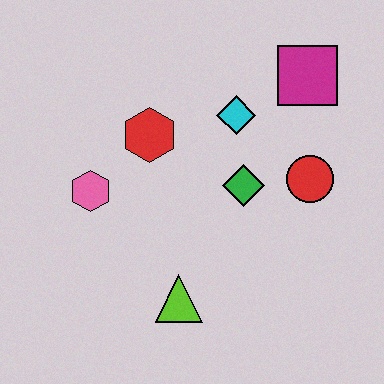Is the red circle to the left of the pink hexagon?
No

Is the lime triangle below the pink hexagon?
Yes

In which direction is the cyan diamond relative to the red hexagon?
The cyan diamond is to the right of the red hexagon.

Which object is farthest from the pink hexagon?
The magenta square is farthest from the pink hexagon.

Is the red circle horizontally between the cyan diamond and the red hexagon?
No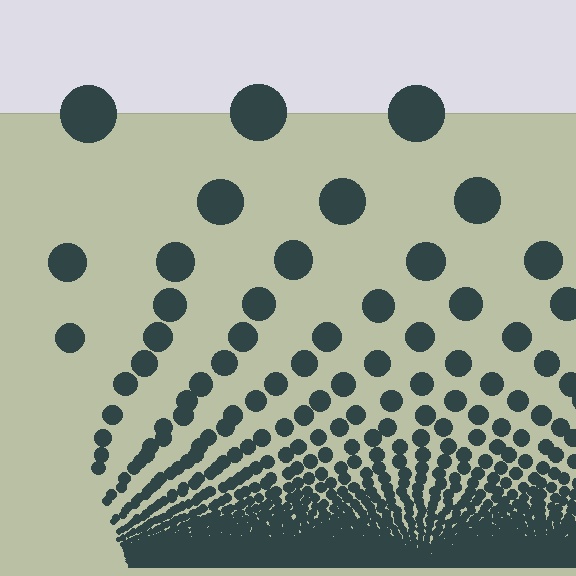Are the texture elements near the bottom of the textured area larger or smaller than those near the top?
Smaller. The gradient is inverted — elements near the bottom are smaller and denser.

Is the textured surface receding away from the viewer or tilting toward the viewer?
The surface appears to tilt toward the viewer. Texture elements get larger and sparser toward the top.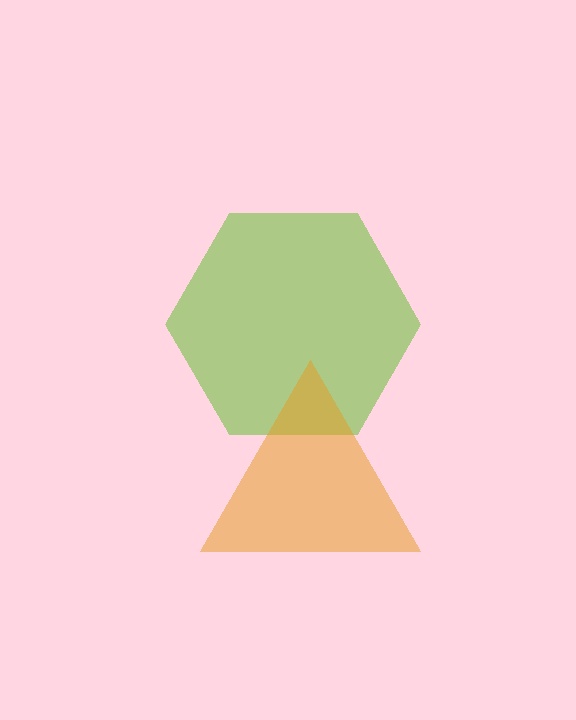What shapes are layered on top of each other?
The layered shapes are: a lime hexagon, an orange triangle.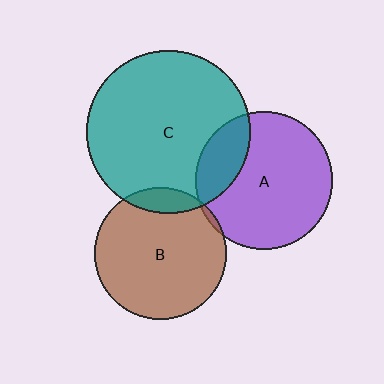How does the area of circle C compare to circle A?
Approximately 1.4 times.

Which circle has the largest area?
Circle C (teal).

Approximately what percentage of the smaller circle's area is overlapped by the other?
Approximately 20%.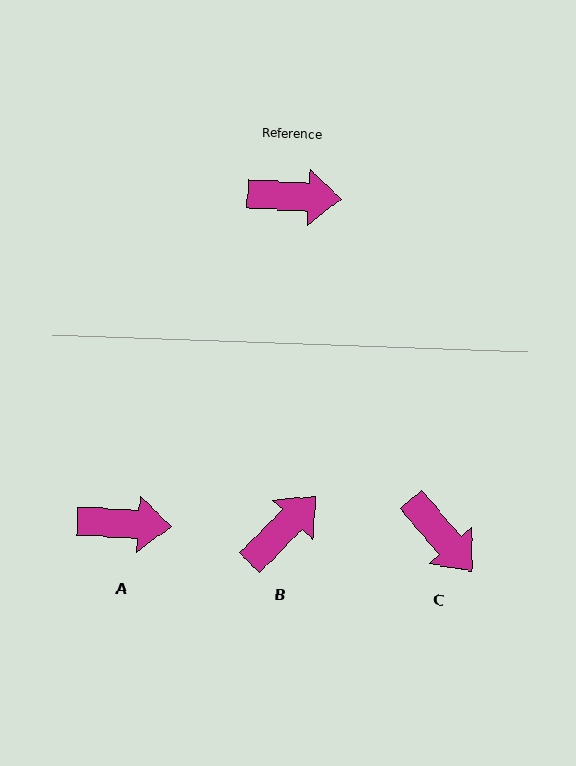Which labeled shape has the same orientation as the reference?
A.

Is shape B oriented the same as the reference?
No, it is off by about 49 degrees.